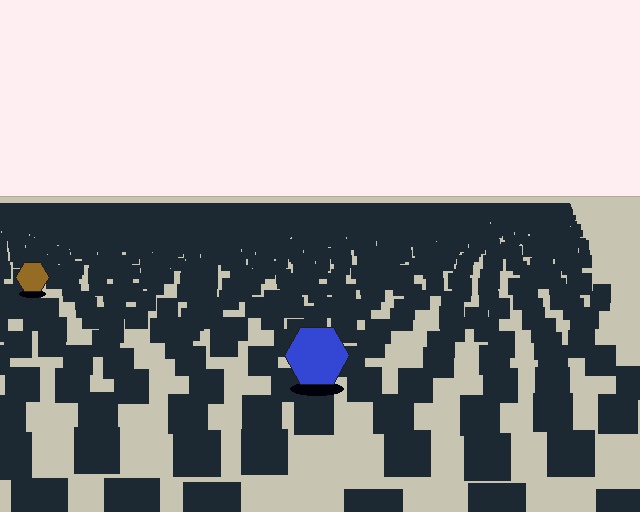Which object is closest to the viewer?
The blue hexagon is closest. The texture marks near it are larger and more spread out.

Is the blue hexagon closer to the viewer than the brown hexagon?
Yes. The blue hexagon is closer — you can tell from the texture gradient: the ground texture is coarser near it.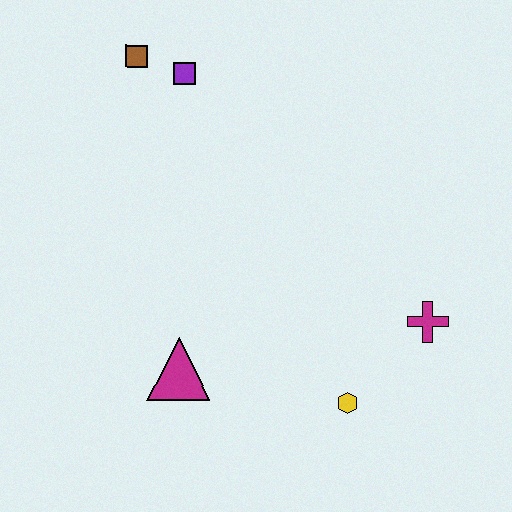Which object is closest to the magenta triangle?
The yellow hexagon is closest to the magenta triangle.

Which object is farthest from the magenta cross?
The brown square is farthest from the magenta cross.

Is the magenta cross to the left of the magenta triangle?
No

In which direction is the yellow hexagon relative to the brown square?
The yellow hexagon is below the brown square.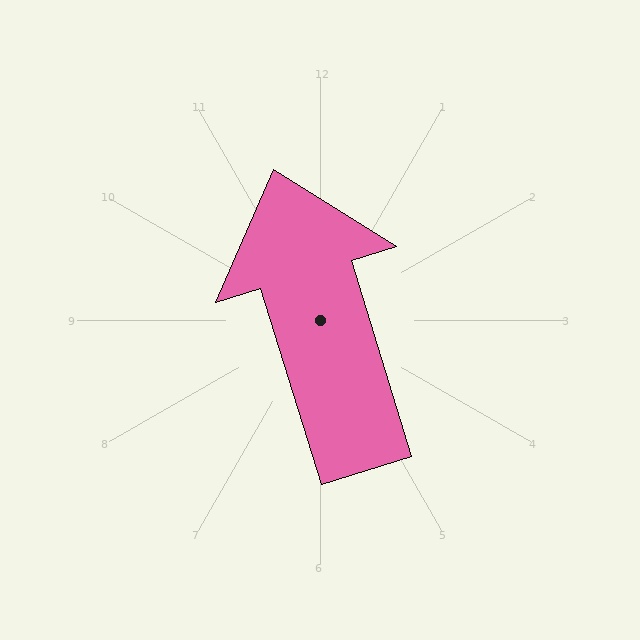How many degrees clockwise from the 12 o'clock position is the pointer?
Approximately 343 degrees.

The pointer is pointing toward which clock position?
Roughly 11 o'clock.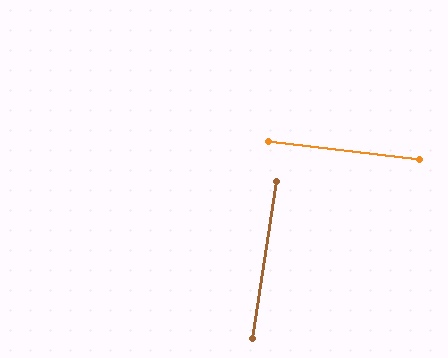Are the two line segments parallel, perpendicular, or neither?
Perpendicular — they meet at approximately 88°.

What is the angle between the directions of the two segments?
Approximately 88 degrees.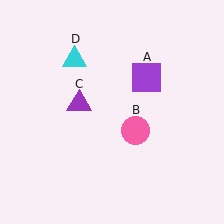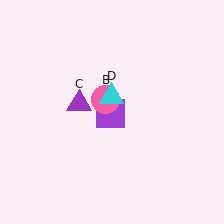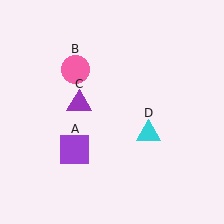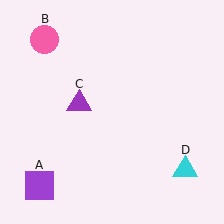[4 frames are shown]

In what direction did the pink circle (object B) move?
The pink circle (object B) moved up and to the left.